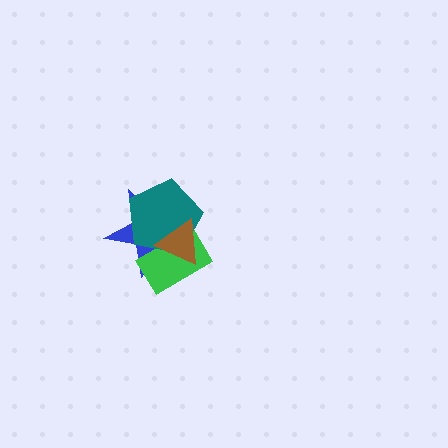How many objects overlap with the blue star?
3 objects overlap with the blue star.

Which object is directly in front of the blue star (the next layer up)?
The green rectangle is directly in front of the blue star.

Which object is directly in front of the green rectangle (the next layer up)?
The teal pentagon is directly in front of the green rectangle.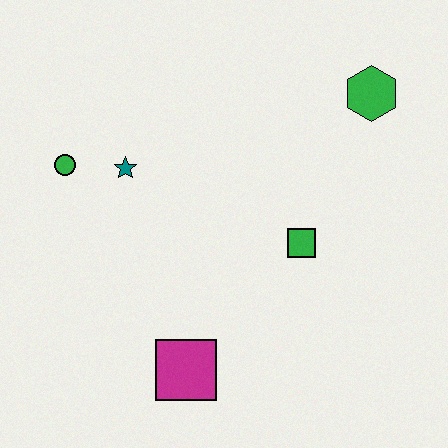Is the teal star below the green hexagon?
Yes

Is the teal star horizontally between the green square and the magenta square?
No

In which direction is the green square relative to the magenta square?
The green square is above the magenta square.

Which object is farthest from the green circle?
The green hexagon is farthest from the green circle.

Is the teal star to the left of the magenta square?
Yes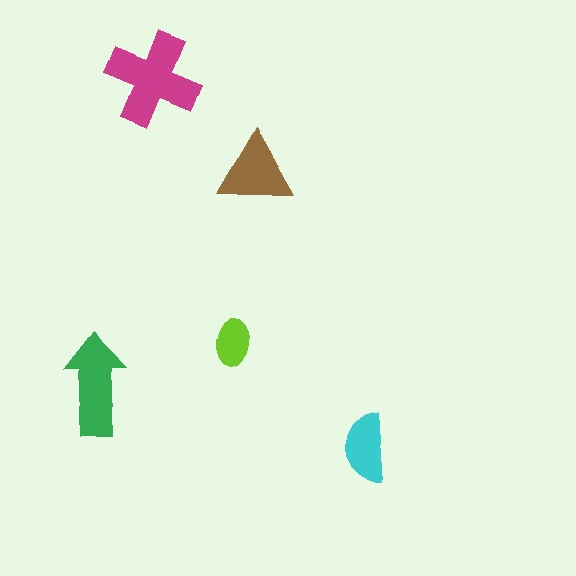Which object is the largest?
The magenta cross.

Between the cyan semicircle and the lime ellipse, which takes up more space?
The cyan semicircle.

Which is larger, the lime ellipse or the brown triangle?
The brown triangle.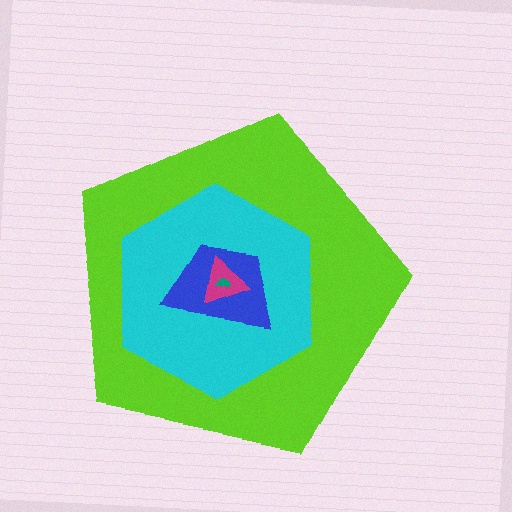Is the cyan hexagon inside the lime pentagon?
Yes.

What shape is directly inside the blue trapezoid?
The magenta triangle.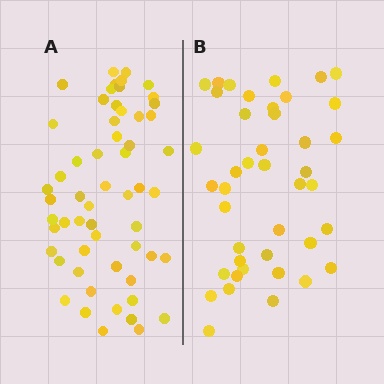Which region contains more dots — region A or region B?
Region A (the left region) has more dots.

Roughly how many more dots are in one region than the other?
Region A has approximately 15 more dots than region B.